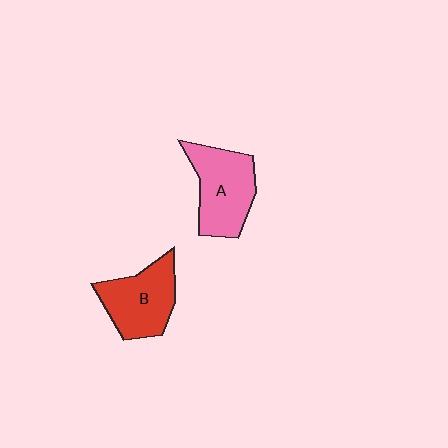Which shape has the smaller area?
Shape B (red).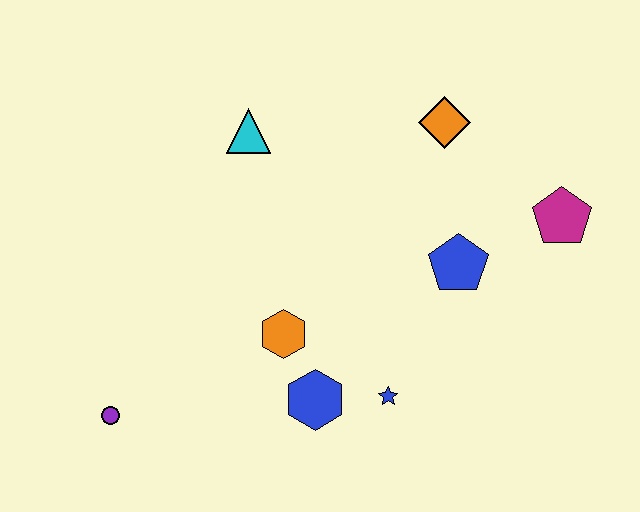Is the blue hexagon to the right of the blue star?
No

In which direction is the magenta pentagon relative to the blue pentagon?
The magenta pentagon is to the right of the blue pentagon.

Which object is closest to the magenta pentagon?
The blue pentagon is closest to the magenta pentagon.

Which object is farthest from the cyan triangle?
The magenta pentagon is farthest from the cyan triangle.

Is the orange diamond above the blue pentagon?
Yes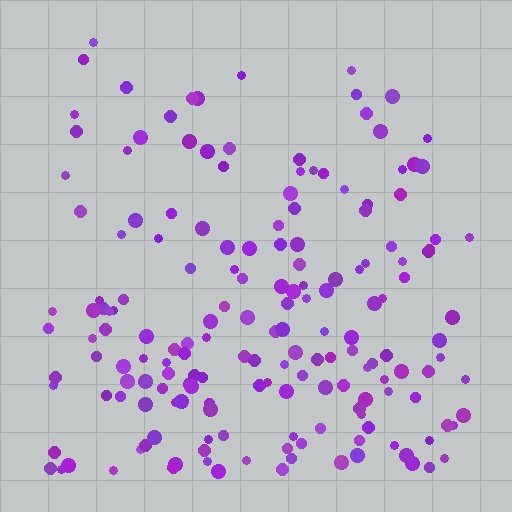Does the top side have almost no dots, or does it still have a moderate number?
Still a moderate number, just noticeably fewer than the bottom.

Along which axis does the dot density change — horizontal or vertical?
Vertical.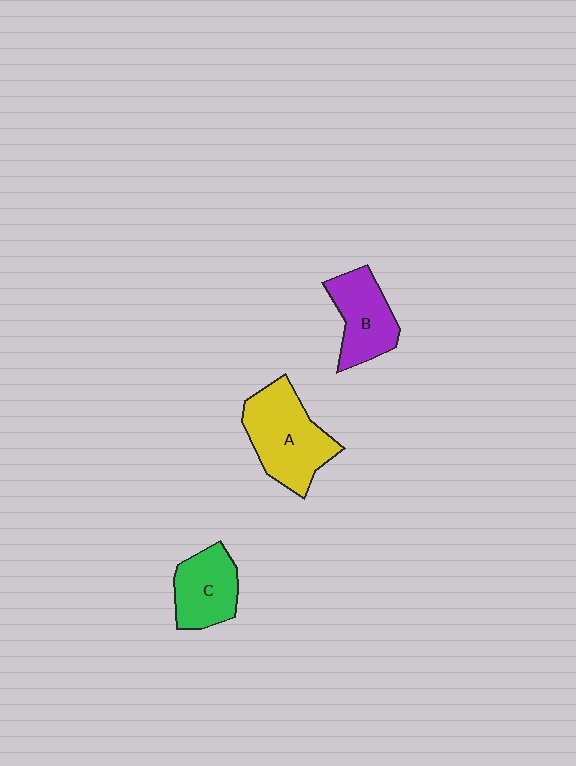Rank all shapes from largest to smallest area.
From largest to smallest: A (yellow), B (purple), C (green).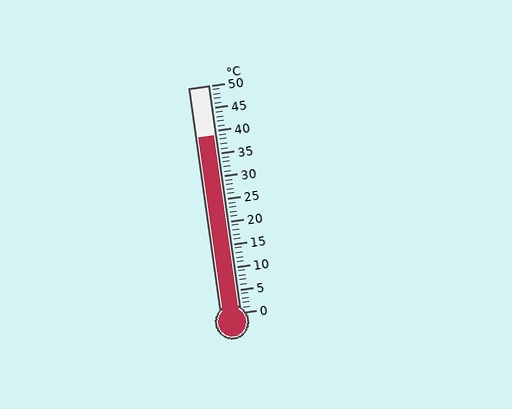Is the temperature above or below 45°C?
The temperature is below 45°C.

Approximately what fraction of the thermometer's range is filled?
The thermometer is filled to approximately 80% of its range.